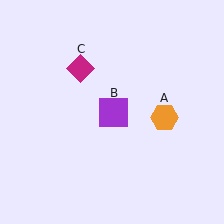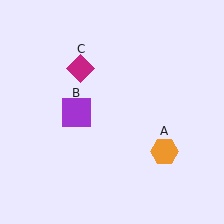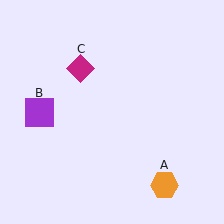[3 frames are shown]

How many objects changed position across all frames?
2 objects changed position: orange hexagon (object A), purple square (object B).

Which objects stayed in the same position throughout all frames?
Magenta diamond (object C) remained stationary.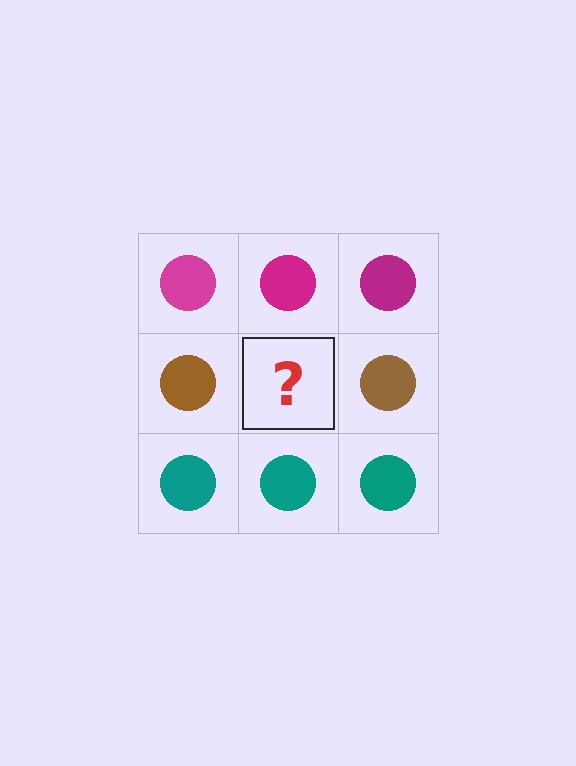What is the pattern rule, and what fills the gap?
The rule is that each row has a consistent color. The gap should be filled with a brown circle.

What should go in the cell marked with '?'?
The missing cell should contain a brown circle.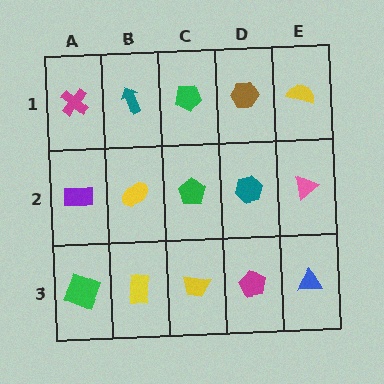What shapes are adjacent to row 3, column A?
A purple rectangle (row 2, column A), a yellow rectangle (row 3, column B).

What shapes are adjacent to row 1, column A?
A purple rectangle (row 2, column A), a teal arrow (row 1, column B).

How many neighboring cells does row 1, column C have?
3.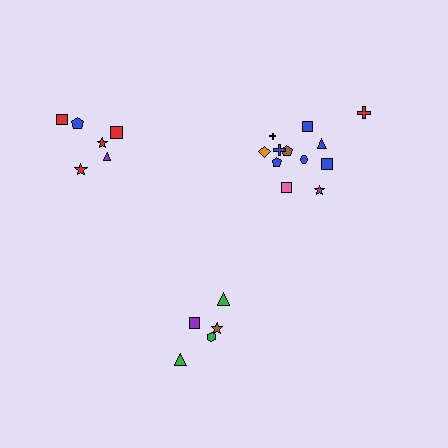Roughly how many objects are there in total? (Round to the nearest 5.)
Roughly 25 objects in total.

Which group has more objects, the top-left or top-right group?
The top-right group.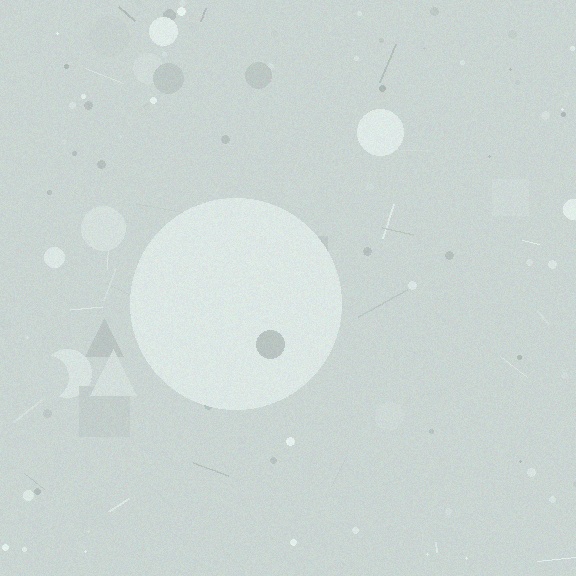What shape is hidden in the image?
A circle is hidden in the image.